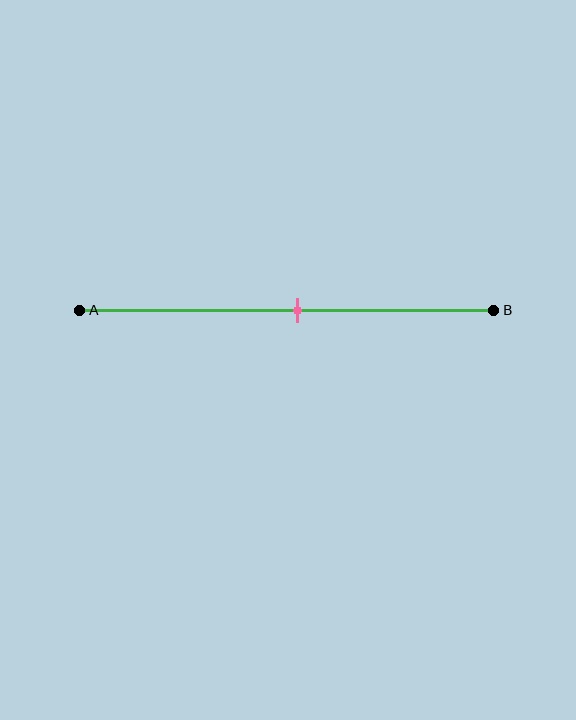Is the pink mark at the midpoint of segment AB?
Yes, the mark is approximately at the midpoint.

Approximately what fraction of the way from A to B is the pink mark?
The pink mark is approximately 55% of the way from A to B.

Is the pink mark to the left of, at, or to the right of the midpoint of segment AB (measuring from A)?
The pink mark is approximately at the midpoint of segment AB.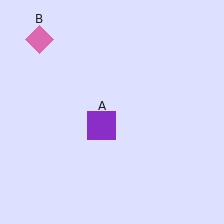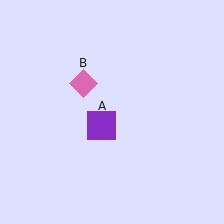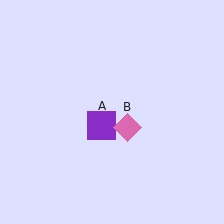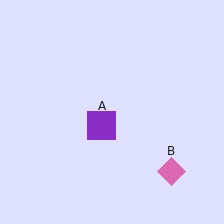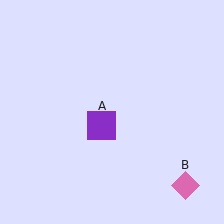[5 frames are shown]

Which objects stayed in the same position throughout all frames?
Purple square (object A) remained stationary.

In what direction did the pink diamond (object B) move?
The pink diamond (object B) moved down and to the right.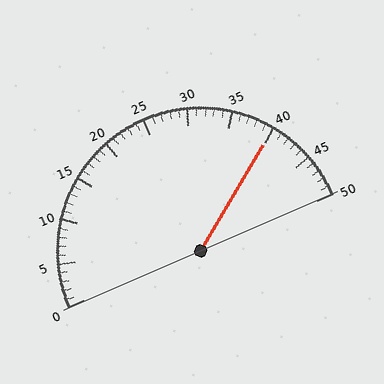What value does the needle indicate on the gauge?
The needle indicates approximately 40.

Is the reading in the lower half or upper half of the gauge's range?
The reading is in the upper half of the range (0 to 50).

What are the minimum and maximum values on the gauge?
The gauge ranges from 0 to 50.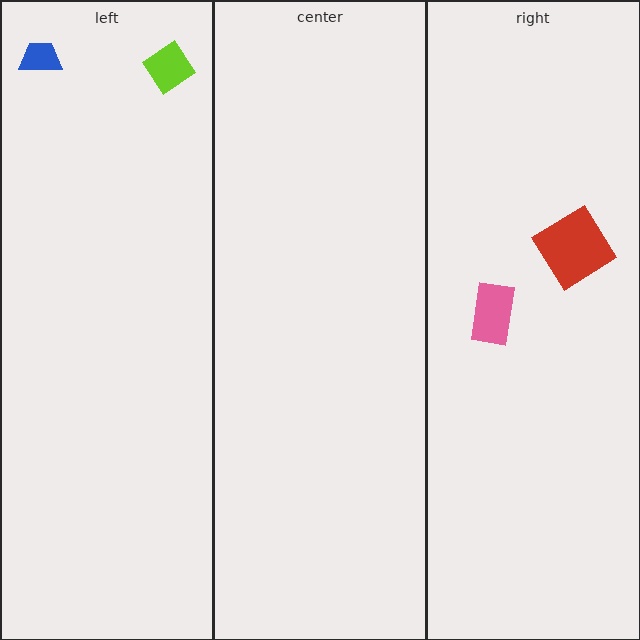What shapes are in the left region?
The blue trapezoid, the lime diamond.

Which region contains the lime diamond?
The left region.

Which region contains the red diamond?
The right region.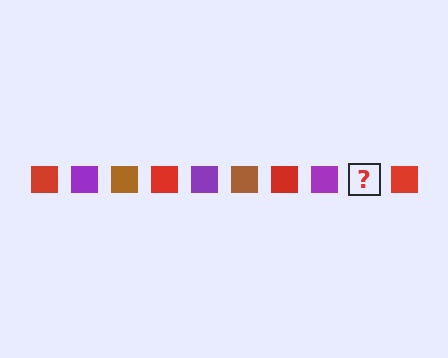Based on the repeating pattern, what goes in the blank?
The blank should be a brown square.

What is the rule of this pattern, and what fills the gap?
The rule is that the pattern cycles through red, purple, brown squares. The gap should be filled with a brown square.